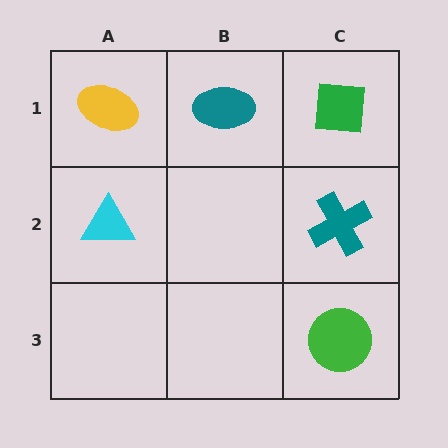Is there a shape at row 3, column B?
No, that cell is empty.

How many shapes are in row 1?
3 shapes.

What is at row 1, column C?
A green square.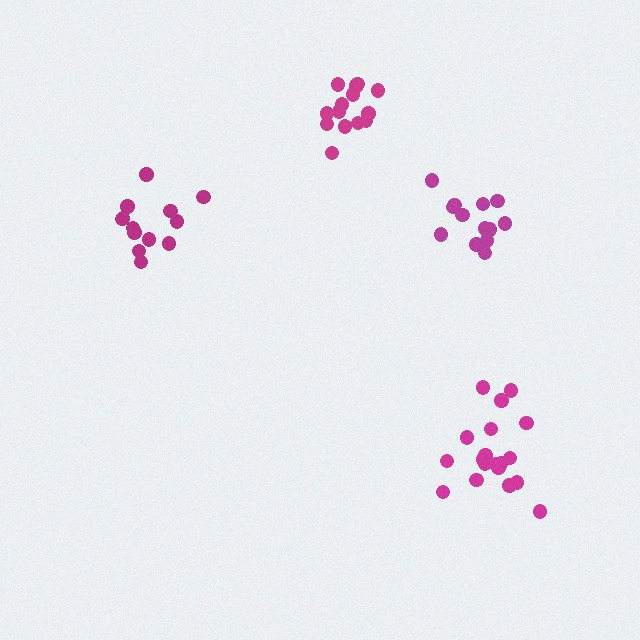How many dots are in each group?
Group 1: 14 dots, Group 2: 14 dots, Group 3: 13 dots, Group 4: 19 dots (60 total).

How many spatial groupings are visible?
There are 4 spatial groupings.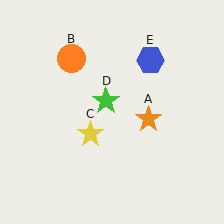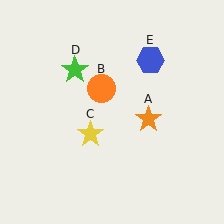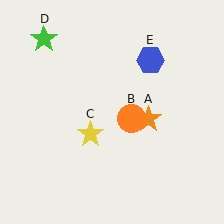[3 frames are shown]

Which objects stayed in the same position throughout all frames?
Orange star (object A) and yellow star (object C) and blue hexagon (object E) remained stationary.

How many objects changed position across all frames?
2 objects changed position: orange circle (object B), green star (object D).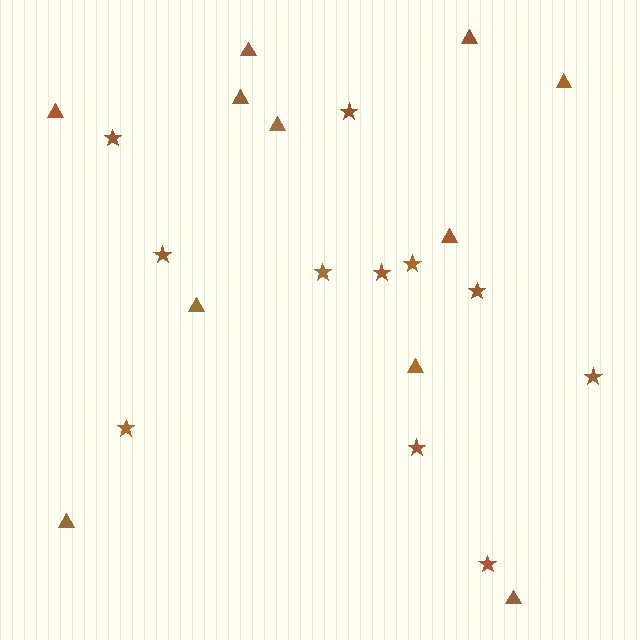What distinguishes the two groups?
There are 2 groups: one group of stars (11) and one group of triangles (11).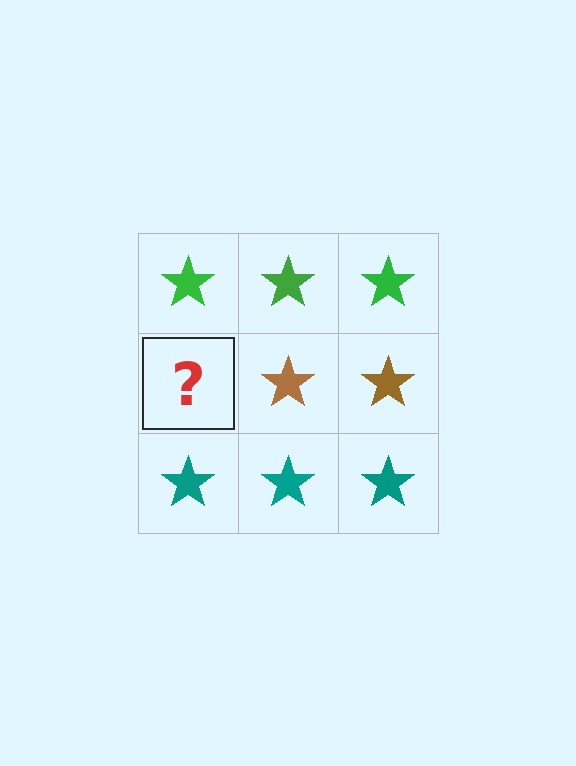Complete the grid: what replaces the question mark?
The question mark should be replaced with a brown star.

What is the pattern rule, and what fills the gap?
The rule is that each row has a consistent color. The gap should be filled with a brown star.